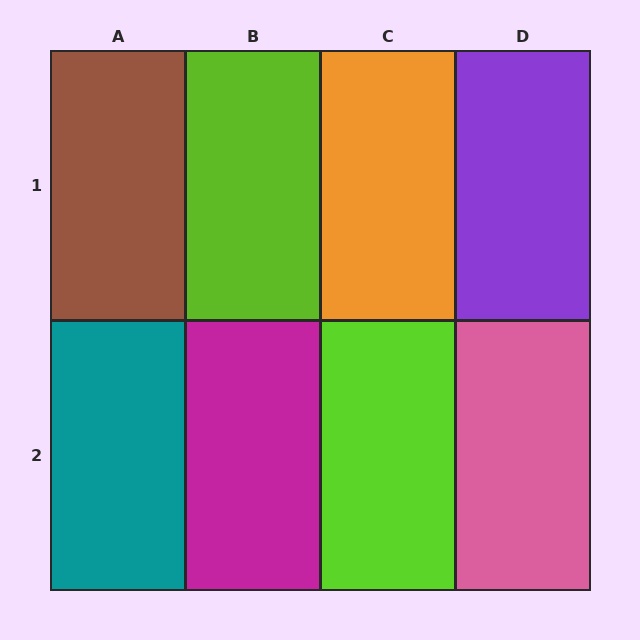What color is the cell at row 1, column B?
Lime.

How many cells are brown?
1 cell is brown.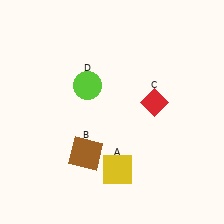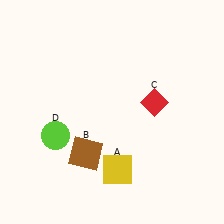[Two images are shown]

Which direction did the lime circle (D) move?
The lime circle (D) moved down.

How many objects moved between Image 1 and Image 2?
1 object moved between the two images.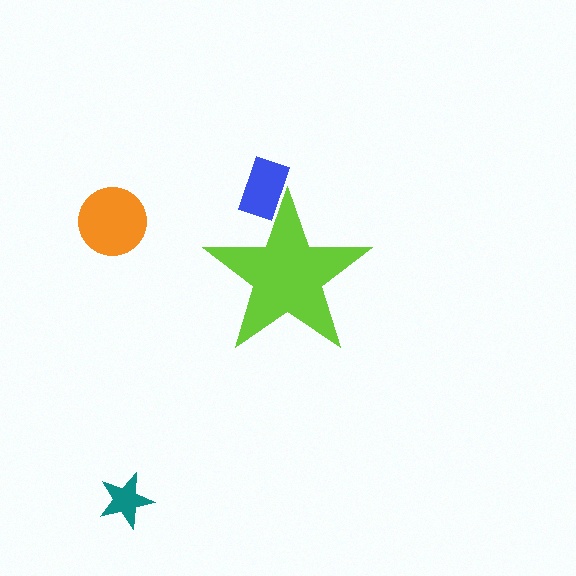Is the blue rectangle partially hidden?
Yes, the blue rectangle is partially hidden behind the lime star.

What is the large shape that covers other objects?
A lime star.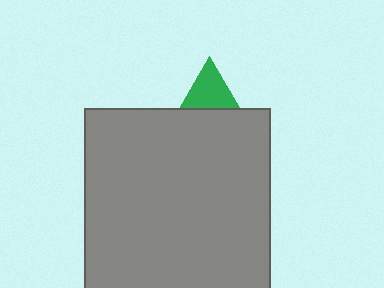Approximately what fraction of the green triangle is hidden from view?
Roughly 70% of the green triangle is hidden behind the gray square.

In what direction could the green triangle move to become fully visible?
The green triangle could move up. That would shift it out from behind the gray square entirely.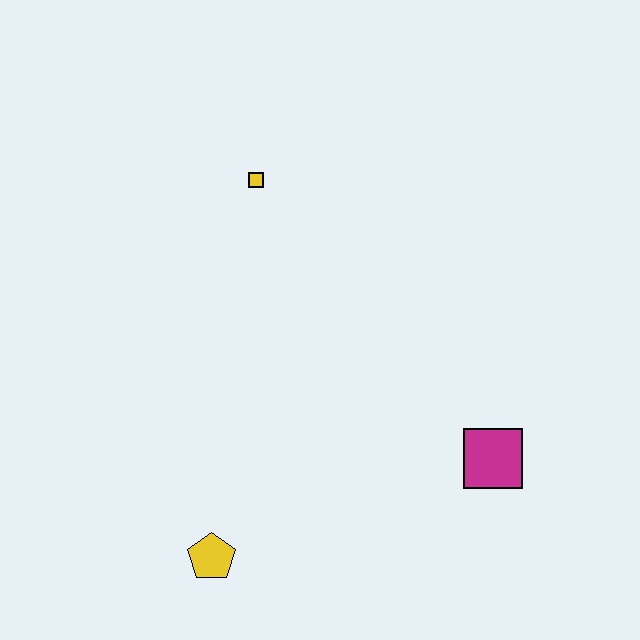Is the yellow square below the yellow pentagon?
No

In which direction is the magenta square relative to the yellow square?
The magenta square is below the yellow square.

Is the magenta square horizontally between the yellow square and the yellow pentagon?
No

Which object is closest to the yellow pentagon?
The magenta square is closest to the yellow pentagon.